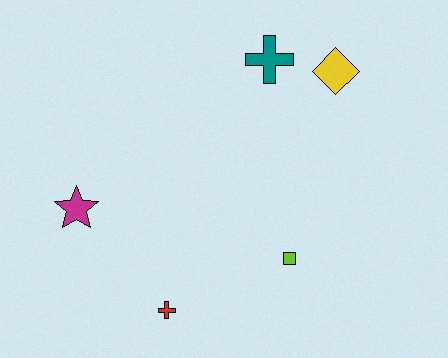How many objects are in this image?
There are 5 objects.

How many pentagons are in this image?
There are no pentagons.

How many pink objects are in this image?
There are no pink objects.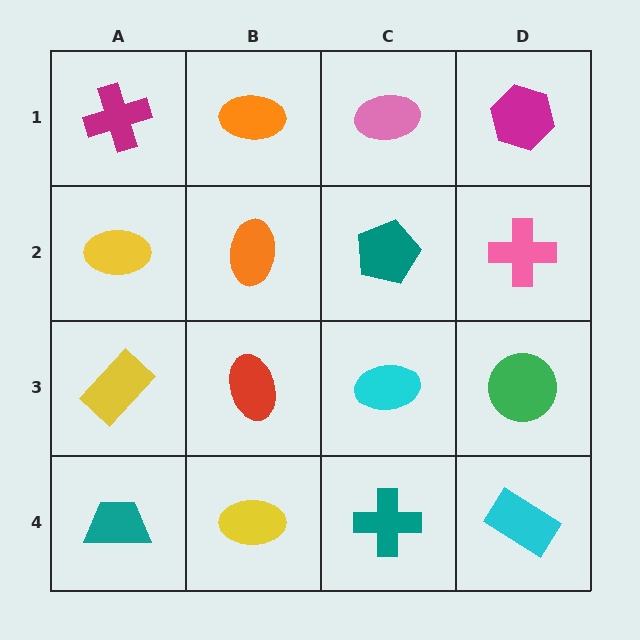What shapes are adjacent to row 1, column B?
An orange ellipse (row 2, column B), a magenta cross (row 1, column A), a pink ellipse (row 1, column C).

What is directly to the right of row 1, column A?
An orange ellipse.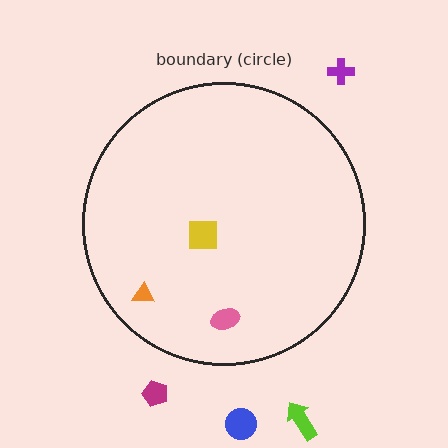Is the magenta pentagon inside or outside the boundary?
Outside.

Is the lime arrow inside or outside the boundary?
Outside.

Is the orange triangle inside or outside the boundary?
Inside.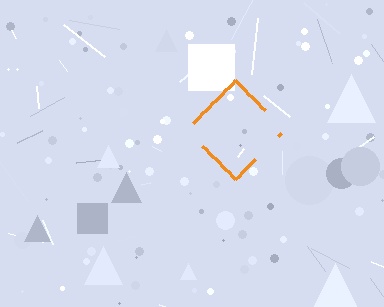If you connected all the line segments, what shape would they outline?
They would outline a diamond.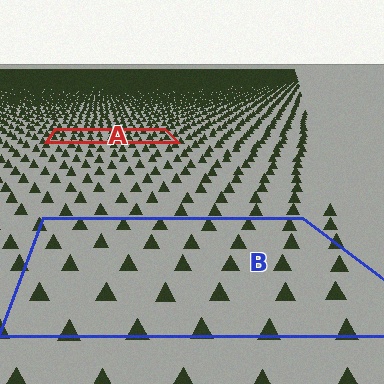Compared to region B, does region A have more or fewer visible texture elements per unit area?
Region A has more texture elements per unit area — they are packed more densely because it is farther away.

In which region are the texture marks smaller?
The texture marks are smaller in region A, because it is farther away.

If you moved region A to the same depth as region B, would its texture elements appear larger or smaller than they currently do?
They would appear larger. At a closer depth, the same texture elements are projected at a bigger on-screen size.